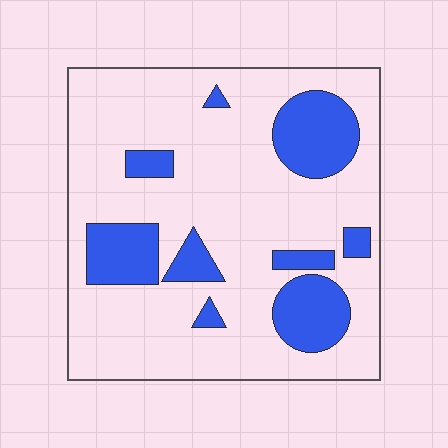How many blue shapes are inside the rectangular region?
9.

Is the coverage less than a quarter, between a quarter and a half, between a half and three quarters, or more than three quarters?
Less than a quarter.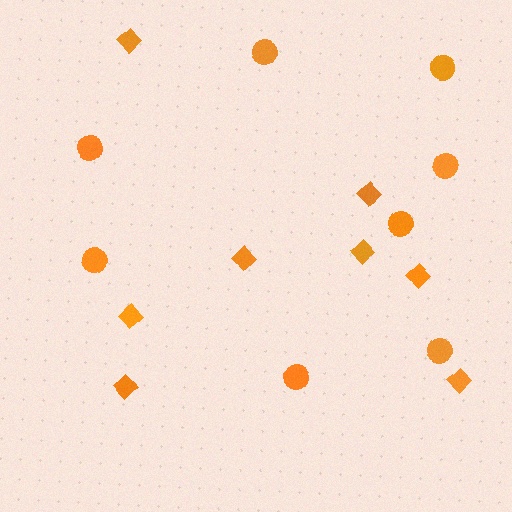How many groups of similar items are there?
There are 2 groups: one group of diamonds (8) and one group of circles (8).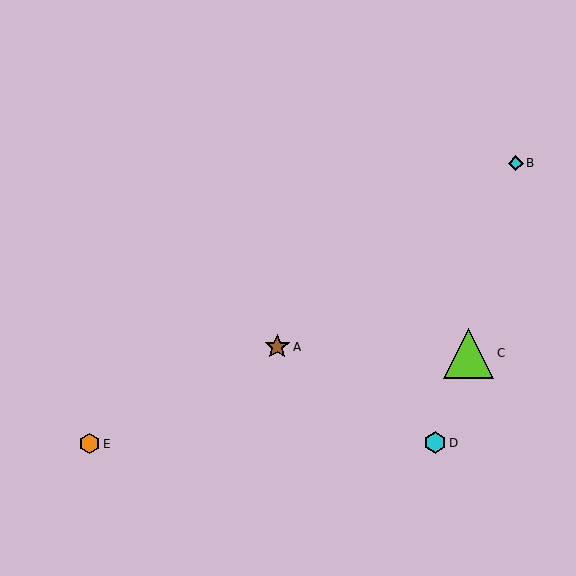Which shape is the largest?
The lime triangle (labeled C) is the largest.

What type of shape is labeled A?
Shape A is a brown star.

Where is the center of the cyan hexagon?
The center of the cyan hexagon is at (435, 443).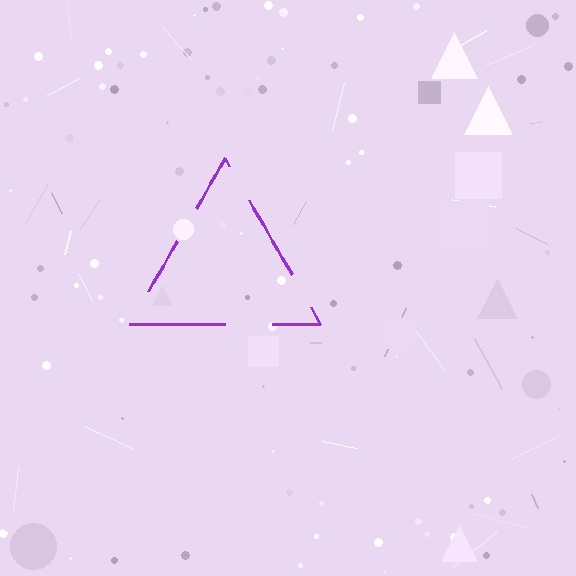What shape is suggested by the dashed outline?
The dashed outline suggests a triangle.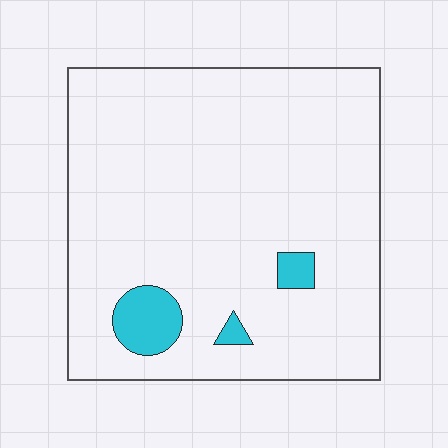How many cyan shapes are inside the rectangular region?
3.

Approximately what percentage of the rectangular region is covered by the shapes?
Approximately 5%.